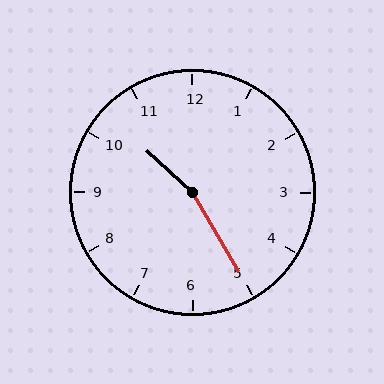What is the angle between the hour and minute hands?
Approximately 162 degrees.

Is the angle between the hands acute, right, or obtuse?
It is obtuse.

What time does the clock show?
10:25.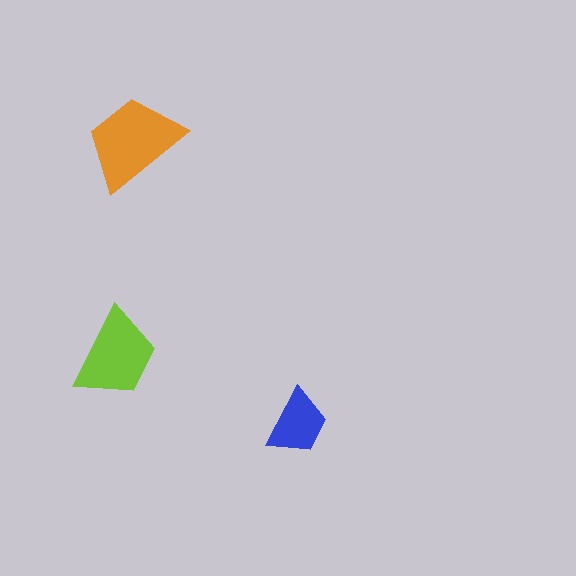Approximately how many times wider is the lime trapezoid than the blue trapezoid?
About 1.5 times wider.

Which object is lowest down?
The blue trapezoid is bottommost.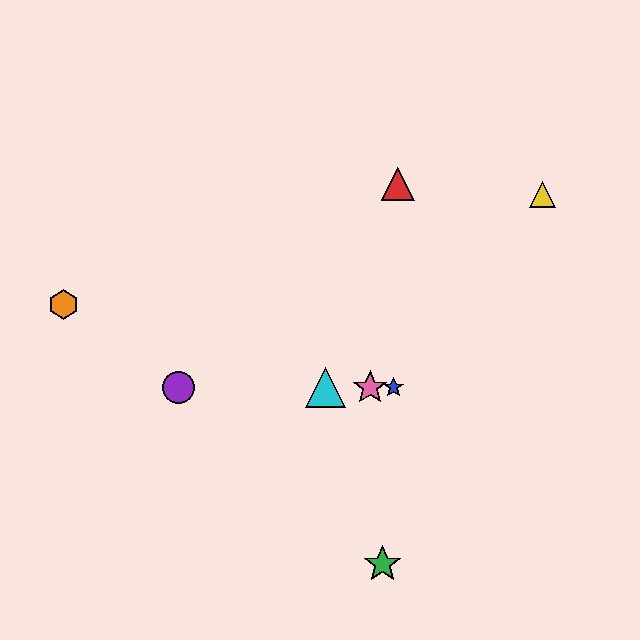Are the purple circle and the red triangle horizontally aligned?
No, the purple circle is at y≈388 and the red triangle is at y≈184.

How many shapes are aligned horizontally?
4 shapes (the blue star, the purple circle, the cyan triangle, the pink star) are aligned horizontally.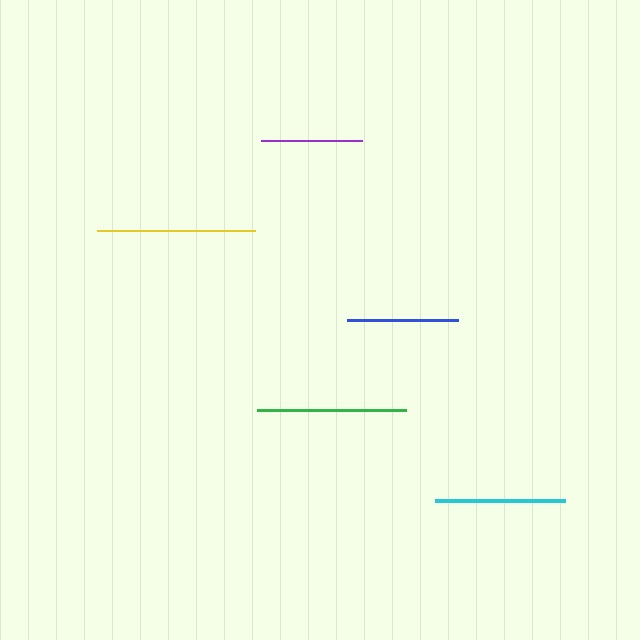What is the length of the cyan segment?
The cyan segment is approximately 130 pixels long.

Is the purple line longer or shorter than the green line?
The green line is longer than the purple line.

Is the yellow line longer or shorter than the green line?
The yellow line is longer than the green line.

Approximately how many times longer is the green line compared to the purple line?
The green line is approximately 1.5 times the length of the purple line.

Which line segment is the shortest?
The purple line is the shortest at approximately 100 pixels.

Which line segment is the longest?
The yellow line is the longest at approximately 158 pixels.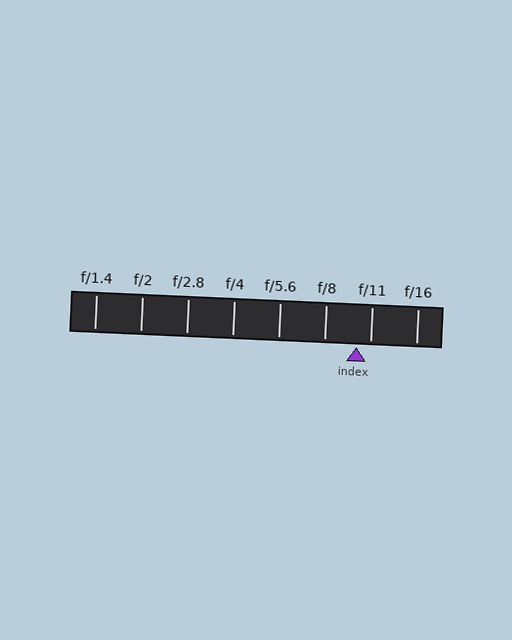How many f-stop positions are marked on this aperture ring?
There are 8 f-stop positions marked.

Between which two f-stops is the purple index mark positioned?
The index mark is between f/8 and f/11.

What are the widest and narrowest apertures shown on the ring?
The widest aperture shown is f/1.4 and the narrowest is f/16.